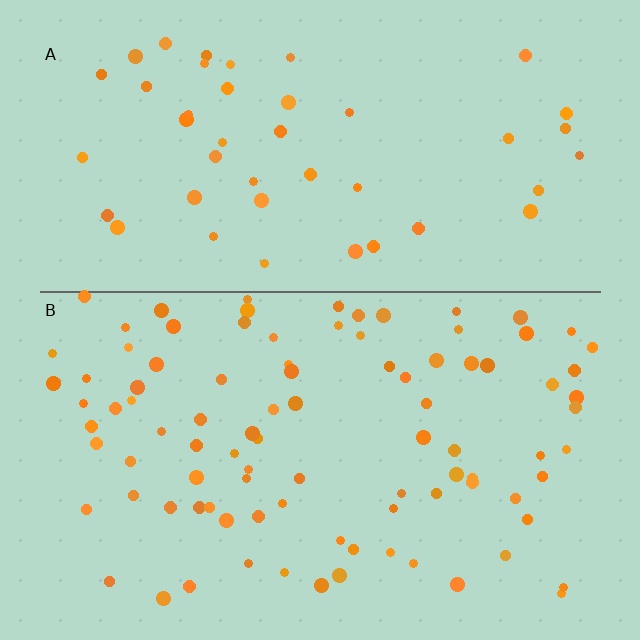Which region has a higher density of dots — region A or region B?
B (the bottom).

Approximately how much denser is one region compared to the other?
Approximately 2.1× — region B over region A.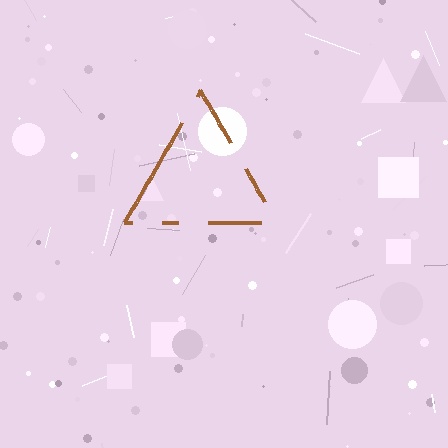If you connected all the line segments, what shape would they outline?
They would outline a triangle.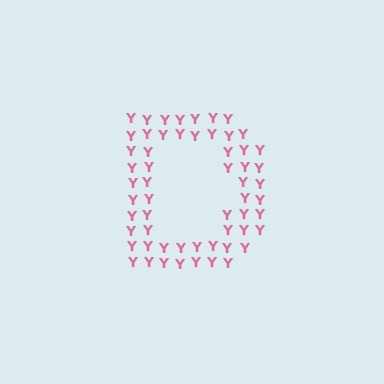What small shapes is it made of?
It is made of small letter Y's.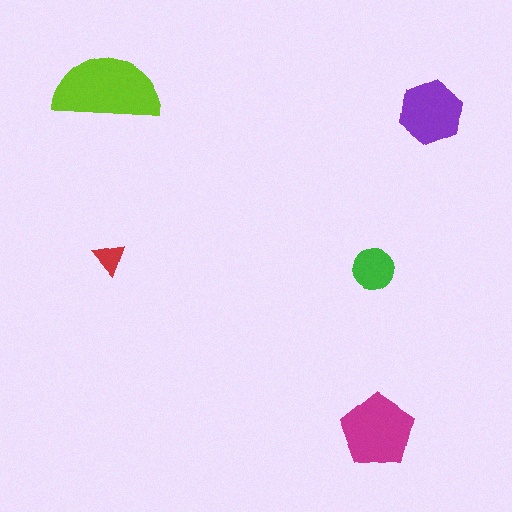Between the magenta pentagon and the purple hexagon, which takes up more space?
The magenta pentagon.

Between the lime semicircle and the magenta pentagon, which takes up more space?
The lime semicircle.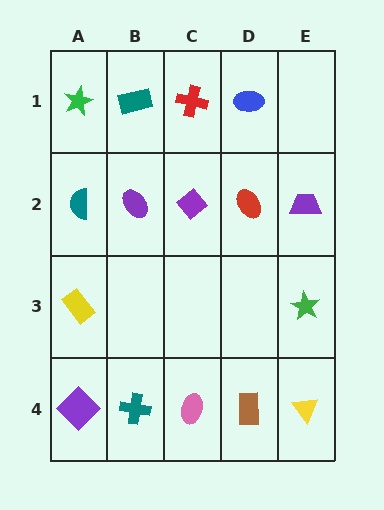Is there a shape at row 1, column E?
No, that cell is empty.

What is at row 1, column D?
A blue ellipse.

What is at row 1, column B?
A teal rectangle.